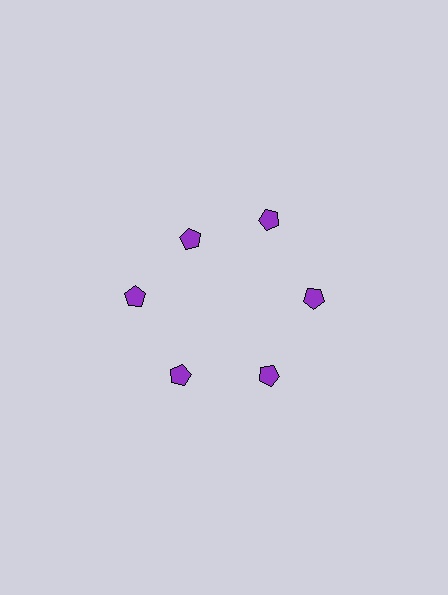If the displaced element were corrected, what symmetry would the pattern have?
It would have 6-fold rotational symmetry — the pattern would map onto itself every 60 degrees.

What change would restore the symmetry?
The symmetry would be restored by moving it outward, back onto the ring so that all 6 pentagons sit at equal angles and equal distance from the center.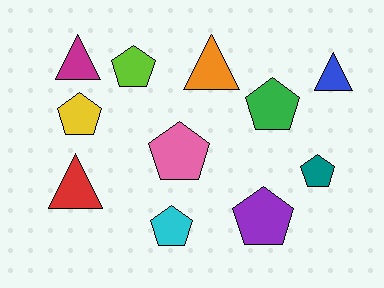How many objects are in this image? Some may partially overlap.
There are 11 objects.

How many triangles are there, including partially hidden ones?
There are 4 triangles.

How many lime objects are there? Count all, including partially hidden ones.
There is 1 lime object.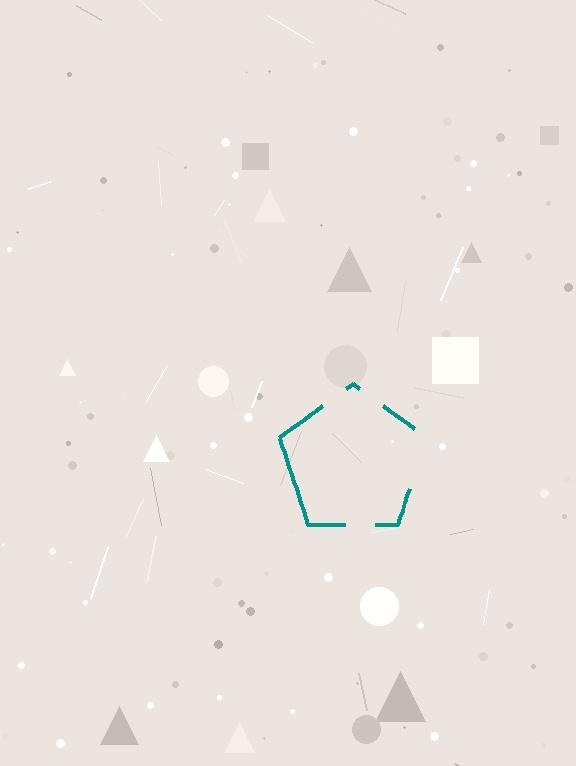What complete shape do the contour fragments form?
The contour fragments form a pentagon.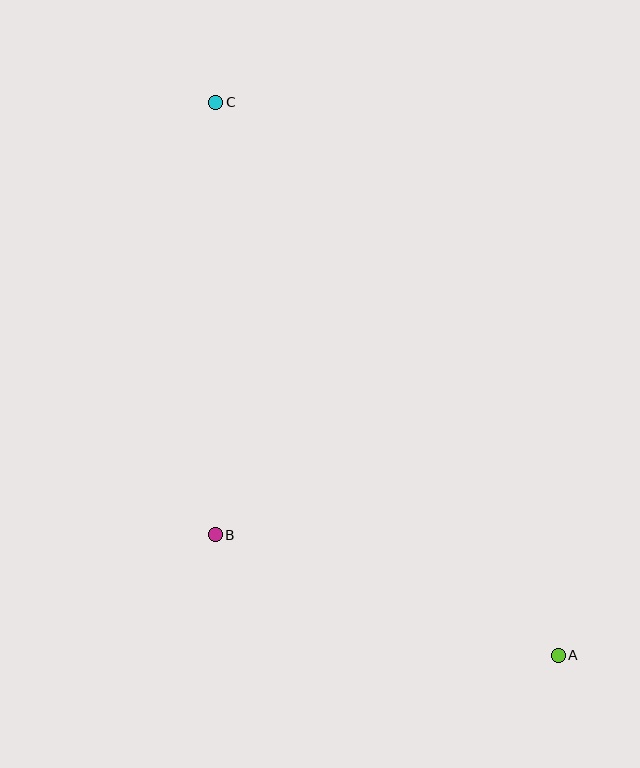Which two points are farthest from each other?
Points A and C are farthest from each other.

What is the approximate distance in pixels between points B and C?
The distance between B and C is approximately 432 pixels.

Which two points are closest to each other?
Points A and B are closest to each other.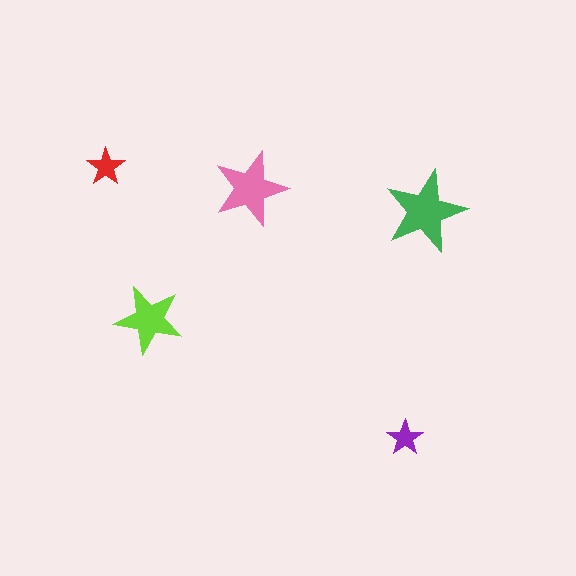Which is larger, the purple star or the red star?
The red one.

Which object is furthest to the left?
The red star is leftmost.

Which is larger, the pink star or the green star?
The green one.